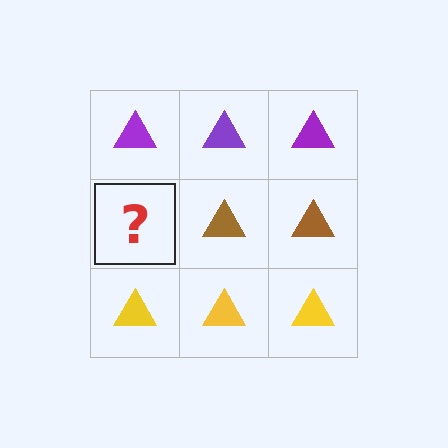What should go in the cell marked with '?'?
The missing cell should contain a brown triangle.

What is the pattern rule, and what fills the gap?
The rule is that each row has a consistent color. The gap should be filled with a brown triangle.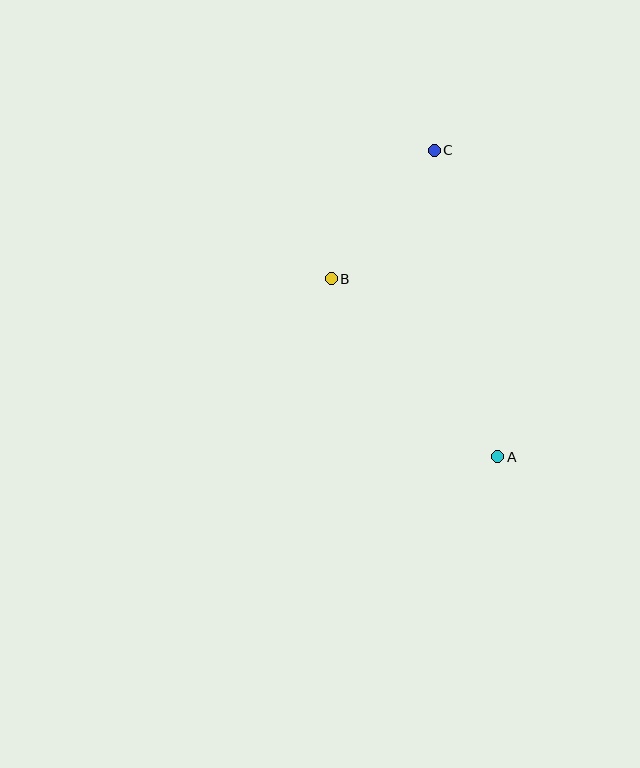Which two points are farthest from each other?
Points A and C are farthest from each other.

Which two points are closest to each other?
Points B and C are closest to each other.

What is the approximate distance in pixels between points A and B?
The distance between A and B is approximately 244 pixels.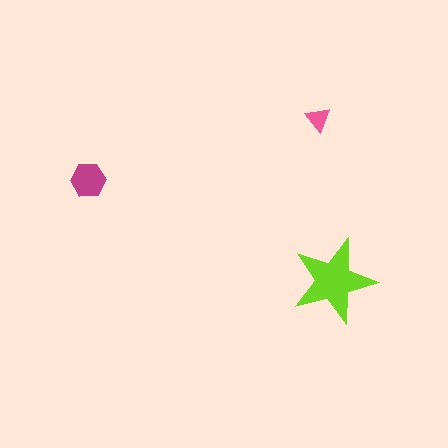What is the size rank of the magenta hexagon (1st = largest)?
2nd.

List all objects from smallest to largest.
The pink triangle, the magenta hexagon, the lime star.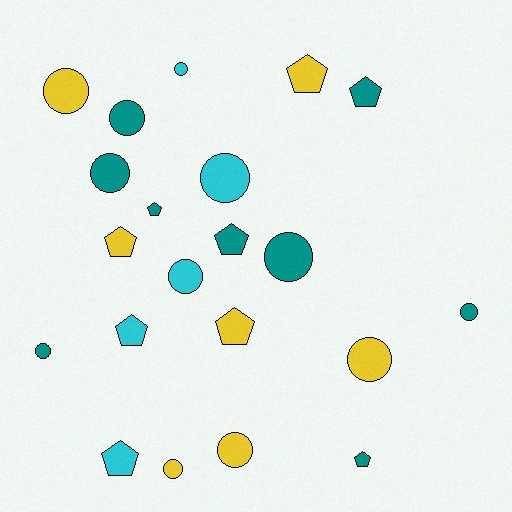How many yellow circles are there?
There are 4 yellow circles.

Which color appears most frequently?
Teal, with 9 objects.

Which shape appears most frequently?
Circle, with 12 objects.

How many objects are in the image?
There are 21 objects.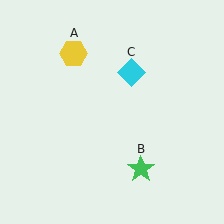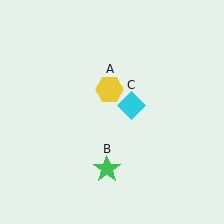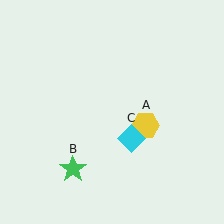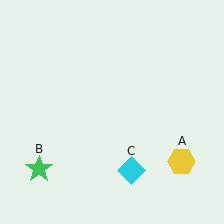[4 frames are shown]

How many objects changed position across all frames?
3 objects changed position: yellow hexagon (object A), green star (object B), cyan diamond (object C).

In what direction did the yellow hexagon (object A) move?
The yellow hexagon (object A) moved down and to the right.